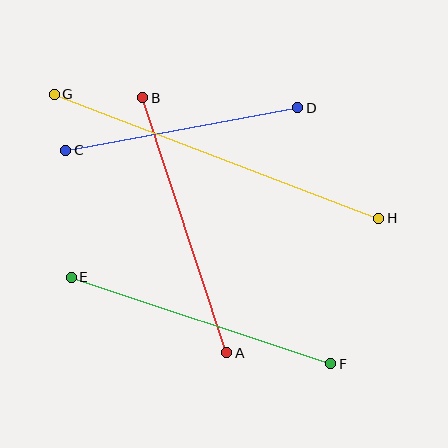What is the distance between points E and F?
The distance is approximately 273 pixels.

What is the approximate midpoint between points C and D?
The midpoint is at approximately (182, 129) pixels.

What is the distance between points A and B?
The distance is approximately 269 pixels.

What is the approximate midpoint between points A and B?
The midpoint is at approximately (185, 225) pixels.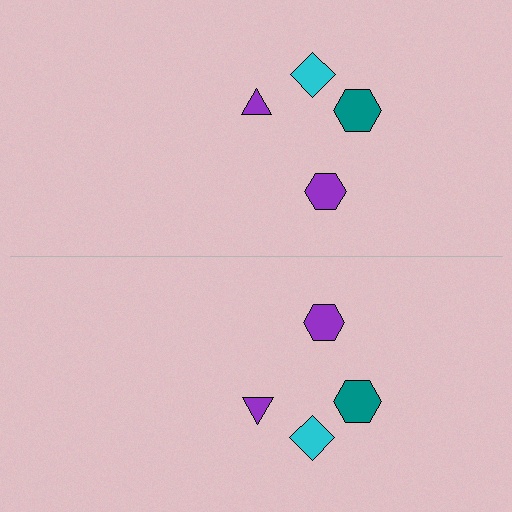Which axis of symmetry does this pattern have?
The pattern has a horizontal axis of symmetry running through the center of the image.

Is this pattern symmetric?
Yes, this pattern has bilateral (reflection) symmetry.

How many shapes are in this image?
There are 8 shapes in this image.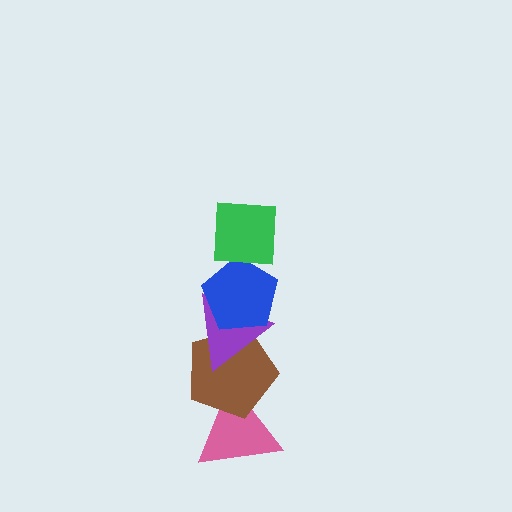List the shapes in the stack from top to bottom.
From top to bottom: the green square, the blue pentagon, the purple triangle, the brown pentagon, the pink triangle.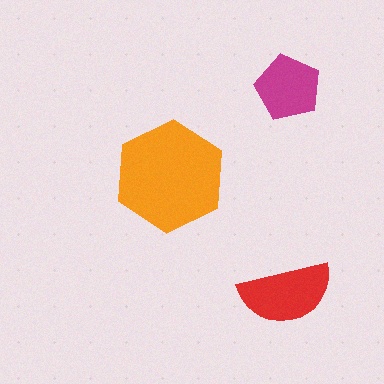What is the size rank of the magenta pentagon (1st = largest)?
3rd.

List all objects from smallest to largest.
The magenta pentagon, the red semicircle, the orange hexagon.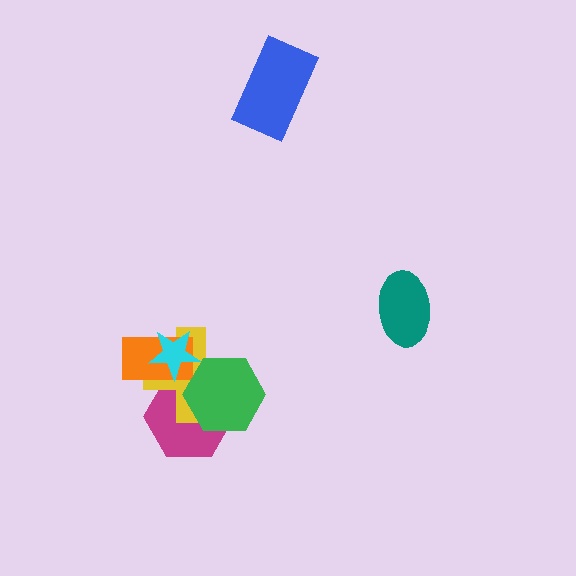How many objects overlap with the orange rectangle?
3 objects overlap with the orange rectangle.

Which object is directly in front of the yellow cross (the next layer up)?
The orange rectangle is directly in front of the yellow cross.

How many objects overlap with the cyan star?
3 objects overlap with the cyan star.